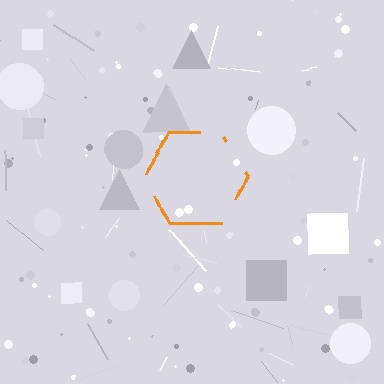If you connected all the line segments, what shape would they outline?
They would outline a hexagon.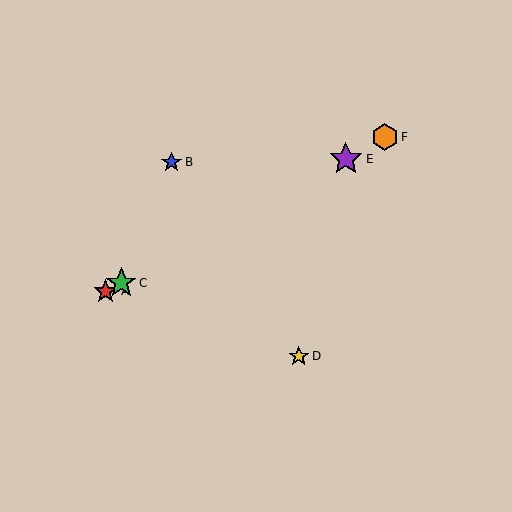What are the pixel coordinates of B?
Object B is at (172, 162).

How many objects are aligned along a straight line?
4 objects (A, C, E, F) are aligned along a straight line.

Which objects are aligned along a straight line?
Objects A, C, E, F are aligned along a straight line.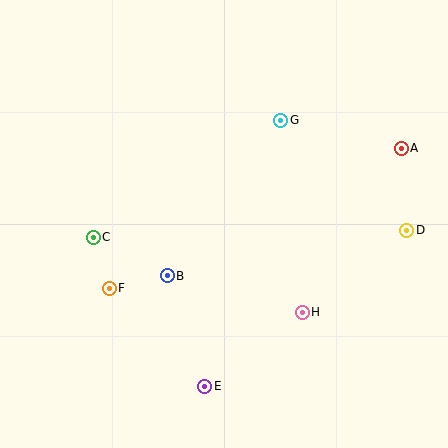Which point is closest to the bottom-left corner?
Point F is closest to the bottom-left corner.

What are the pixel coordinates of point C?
Point C is at (93, 237).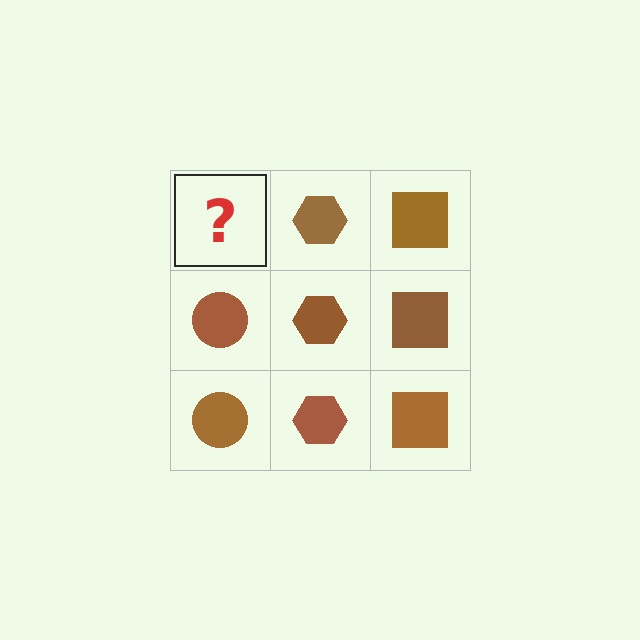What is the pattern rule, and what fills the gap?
The rule is that each column has a consistent shape. The gap should be filled with a brown circle.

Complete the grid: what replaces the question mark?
The question mark should be replaced with a brown circle.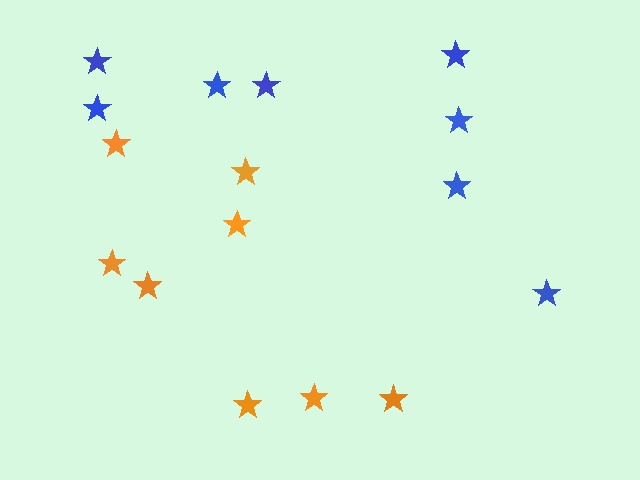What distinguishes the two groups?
There are 2 groups: one group of blue stars (8) and one group of orange stars (8).